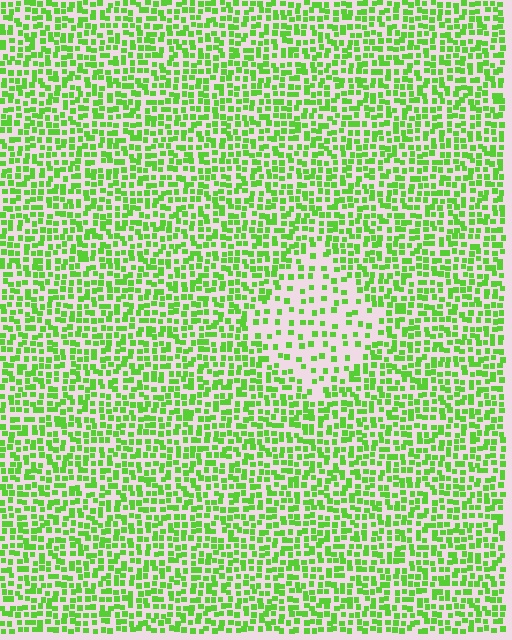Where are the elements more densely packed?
The elements are more densely packed outside the diamond boundary.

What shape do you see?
I see a diamond.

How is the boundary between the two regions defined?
The boundary is defined by a change in element density (approximately 2.3x ratio). All elements are the same color, size, and shape.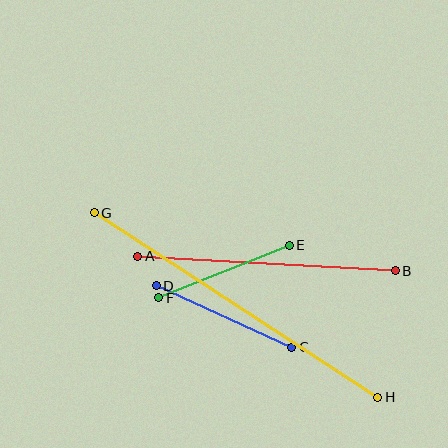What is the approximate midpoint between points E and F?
The midpoint is at approximately (224, 271) pixels.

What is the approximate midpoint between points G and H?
The midpoint is at approximately (236, 305) pixels.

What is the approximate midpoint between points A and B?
The midpoint is at approximately (267, 264) pixels.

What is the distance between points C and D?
The distance is approximately 148 pixels.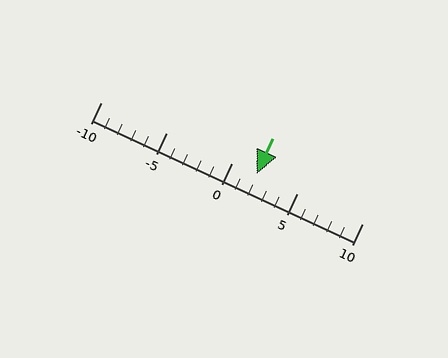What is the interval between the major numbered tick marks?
The major tick marks are spaced 5 units apart.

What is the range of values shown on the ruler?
The ruler shows values from -10 to 10.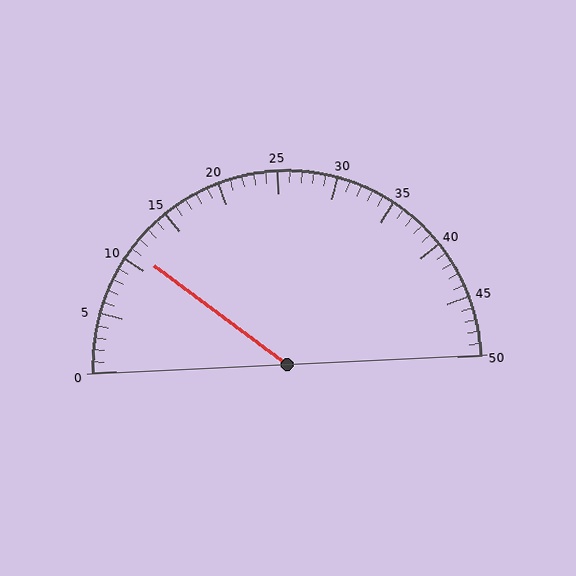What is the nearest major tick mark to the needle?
The nearest major tick mark is 10.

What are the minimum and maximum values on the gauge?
The gauge ranges from 0 to 50.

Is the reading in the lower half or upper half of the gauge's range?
The reading is in the lower half of the range (0 to 50).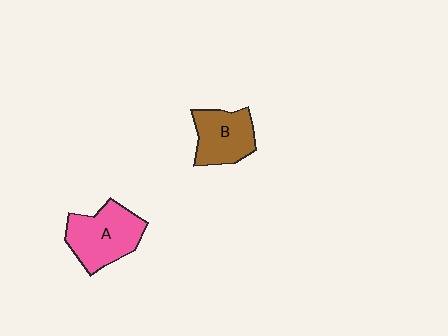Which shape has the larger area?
Shape A (pink).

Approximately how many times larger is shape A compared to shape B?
Approximately 1.2 times.